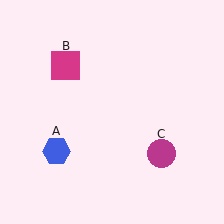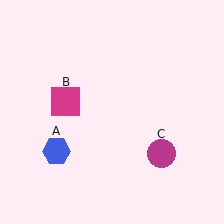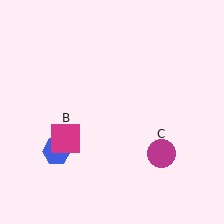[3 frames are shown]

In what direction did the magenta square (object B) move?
The magenta square (object B) moved down.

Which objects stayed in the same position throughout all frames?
Blue hexagon (object A) and magenta circle (object C) remained stationary.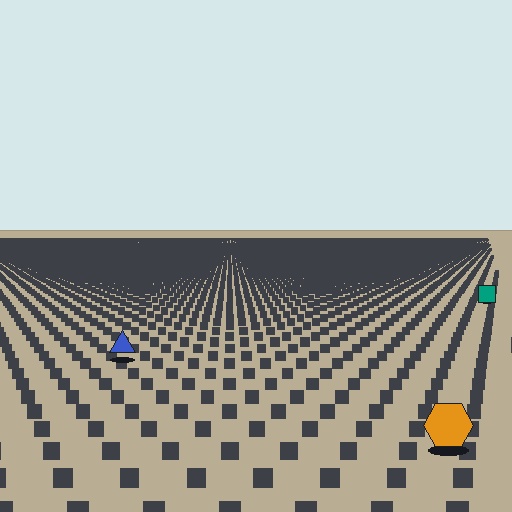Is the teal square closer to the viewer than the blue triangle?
No. The blue triangle is closer — you can tell from the texture gradient: the ground texture is coarser near it.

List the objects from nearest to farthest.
From nearest to farthest: the orange hexagon, the blue triangle, the teal square.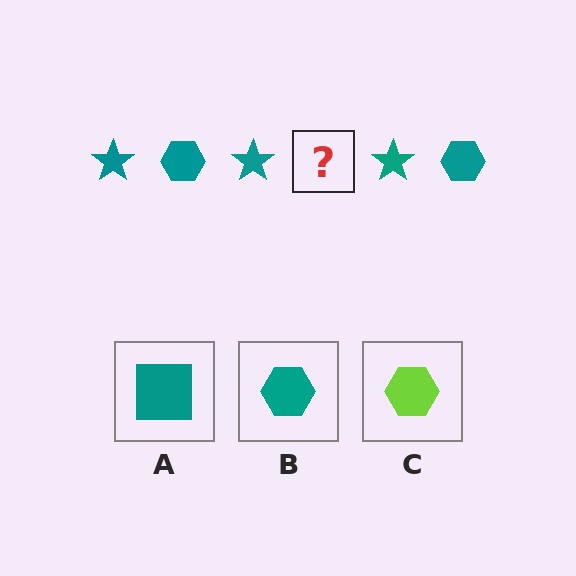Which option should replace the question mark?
Option B.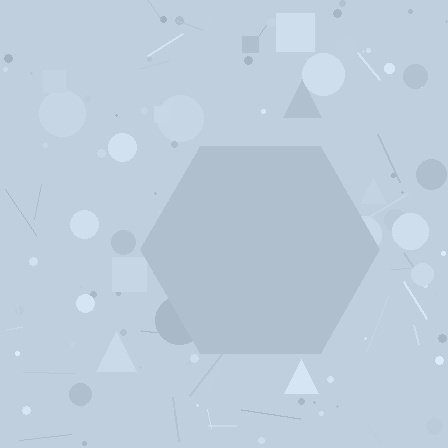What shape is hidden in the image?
A hexagon is hidden in the image.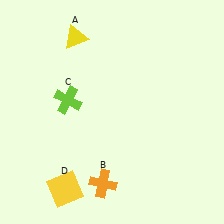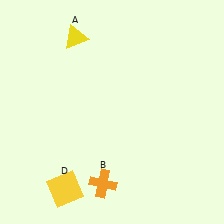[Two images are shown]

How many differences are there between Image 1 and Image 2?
There is 1 difference between the two images.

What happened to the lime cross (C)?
The lime cross (C) was removed in Image 2. It was in the top-left area of Image 1.